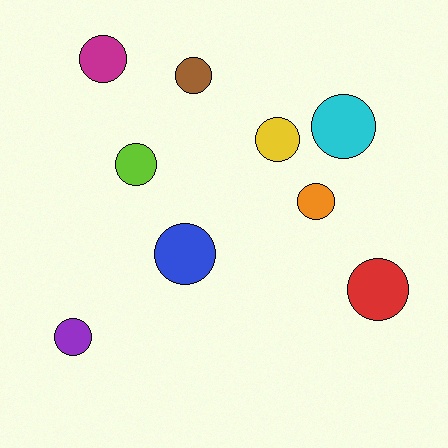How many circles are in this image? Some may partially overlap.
There are 9 circles.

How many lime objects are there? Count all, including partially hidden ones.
There is 1 lime object.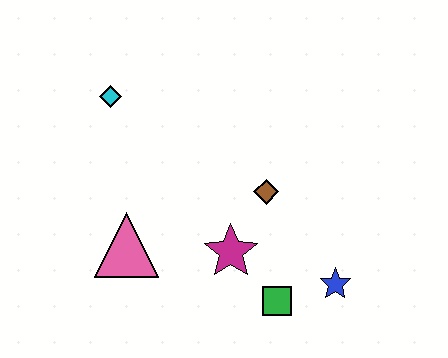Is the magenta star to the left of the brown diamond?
Yes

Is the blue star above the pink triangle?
No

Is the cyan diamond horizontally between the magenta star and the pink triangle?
No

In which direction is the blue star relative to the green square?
The blue star is to the right of the green square.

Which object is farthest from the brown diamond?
The cyan diamond is farthest from the brown diamond.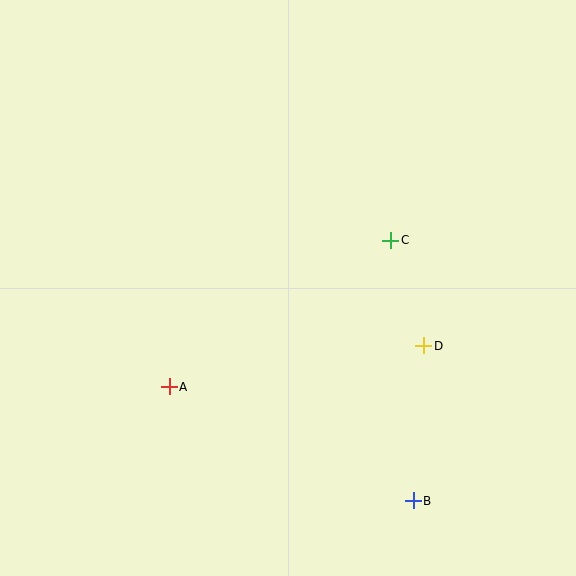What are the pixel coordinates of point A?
Point A is at (169, 387).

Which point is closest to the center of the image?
Point C at (391, 240) is closest to the center.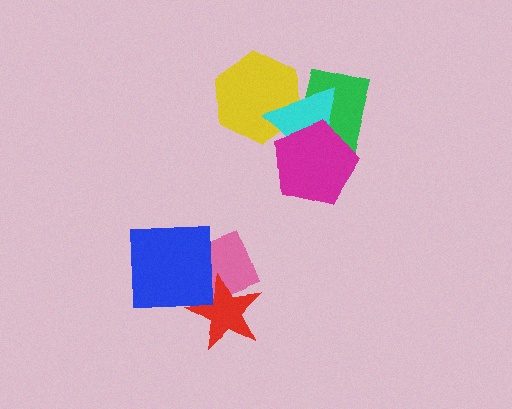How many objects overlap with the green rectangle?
3 objects overlap with the green rectangle.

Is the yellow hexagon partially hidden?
Yes, it is partially covered by another shape.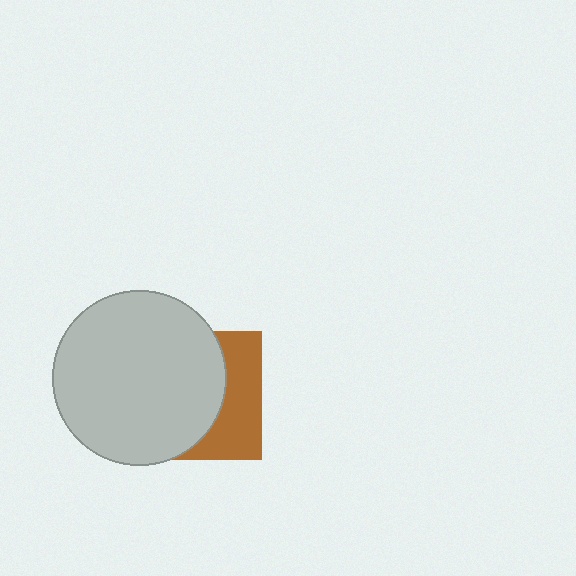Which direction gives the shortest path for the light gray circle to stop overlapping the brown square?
Moving left gives the shortest separation.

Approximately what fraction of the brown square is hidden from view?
Roughly 64% of the brown square is hidden behind the light gray circle.